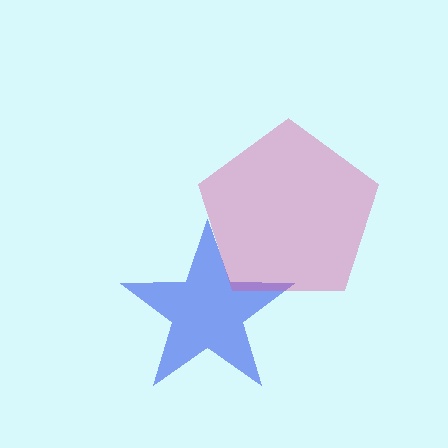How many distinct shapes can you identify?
There are 2 distinct shapes: a blue star, a pink pentagon.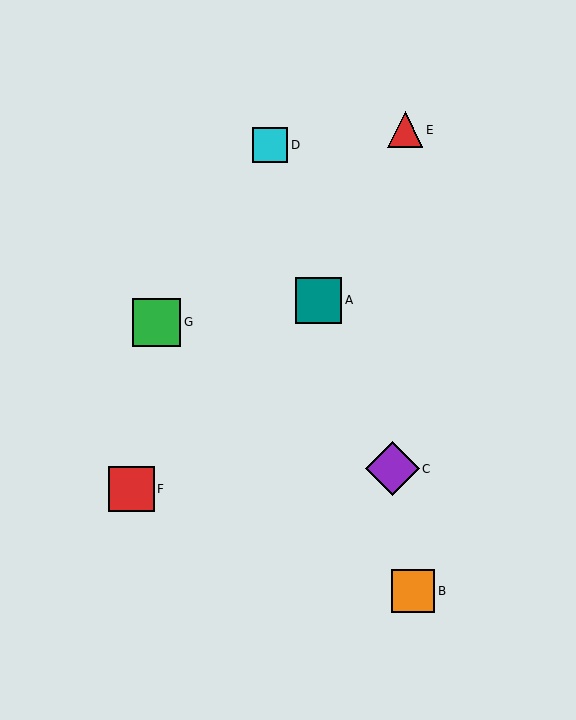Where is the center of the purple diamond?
The center of the purple diamond is at (393, 469).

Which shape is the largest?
The purple diamond (labeled C) is the largest.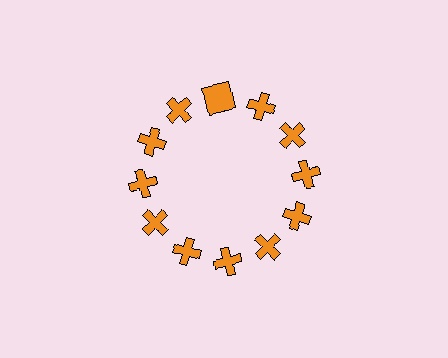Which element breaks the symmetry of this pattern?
The orange square at roughly the 12 o'clock position breaks the symmetry. All other shapes are orange crosses.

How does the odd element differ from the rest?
It has a different shape: square instead of cross.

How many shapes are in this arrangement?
There are 12 shapes arranged in a ring pattern.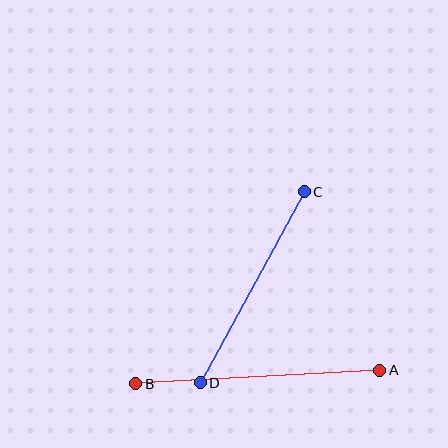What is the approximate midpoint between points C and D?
The midpoint is at approximately (252, 287) pixels.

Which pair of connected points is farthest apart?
Points A and B are farthest apart.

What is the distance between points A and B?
The distance is approximately 245 pixels.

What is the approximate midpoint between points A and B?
The midpoint is at approximately (258, 377) pixels.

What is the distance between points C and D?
The distance is approximately 217 pixels.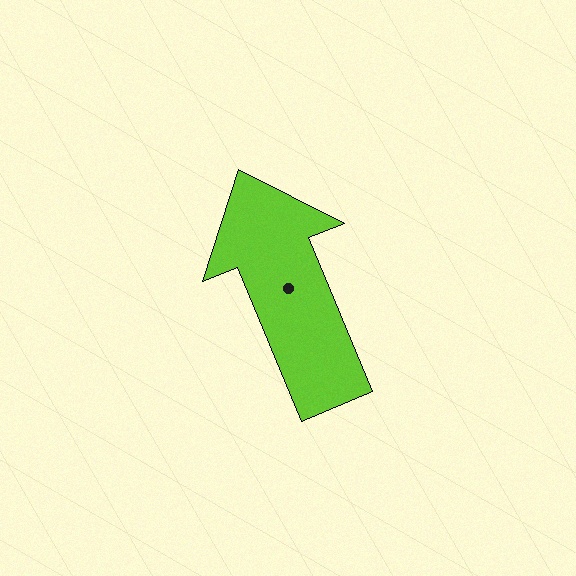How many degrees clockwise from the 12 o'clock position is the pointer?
Approximately 338 degrees.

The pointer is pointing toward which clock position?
Roughly 11 o'clock.